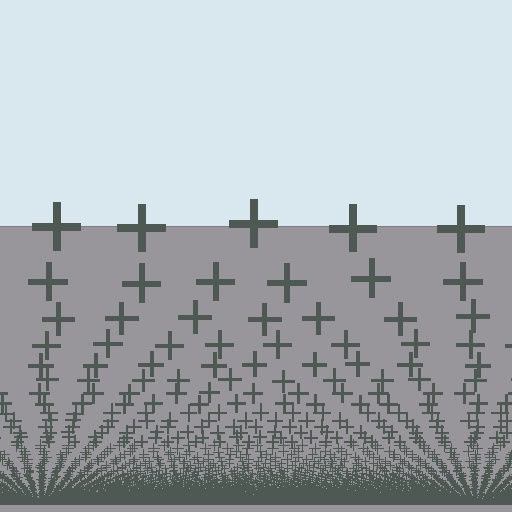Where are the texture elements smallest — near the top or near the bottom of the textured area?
Near the bottom.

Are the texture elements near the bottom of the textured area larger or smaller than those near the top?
Smaller. The gradient is inverted — elements near the bottom are smaller and denser.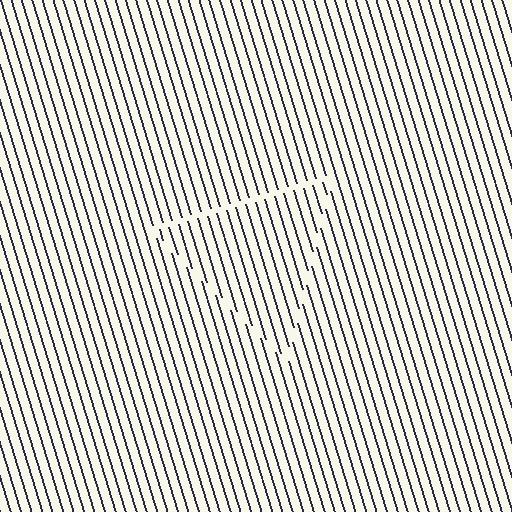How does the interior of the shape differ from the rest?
The interior of the shape contains the same grating, shifted by half a period — the contour is defined by the phase discontinuity where line-ends from the inner and outer gratings abut.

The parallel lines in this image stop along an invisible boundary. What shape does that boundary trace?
An illusory triangle. The interior of the shape contains the same grating, shifted by half a period — the contour is defined by the phase discontinuity where line-ends from the inner and outer gratings abut.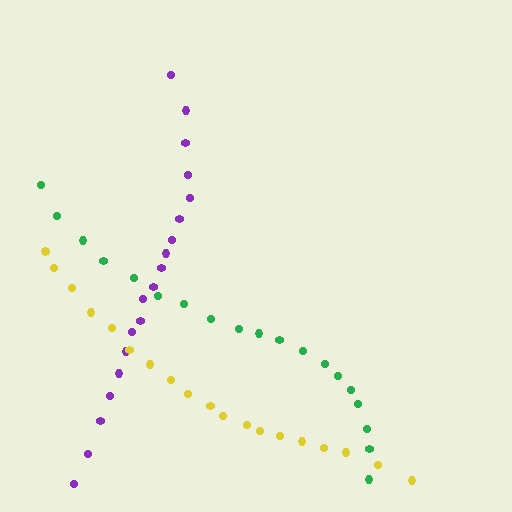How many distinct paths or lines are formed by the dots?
There are 3 distinct paths.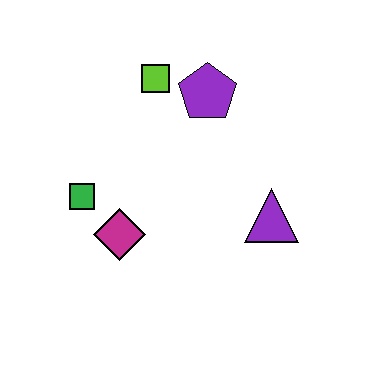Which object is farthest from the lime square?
The purple triangle is farthest from the lime square.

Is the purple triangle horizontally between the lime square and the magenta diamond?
No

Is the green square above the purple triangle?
Yes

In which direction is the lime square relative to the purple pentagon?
The lime square is to the left of the purple pentagon.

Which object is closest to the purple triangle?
The purple pentagon is closest to the purple triangle.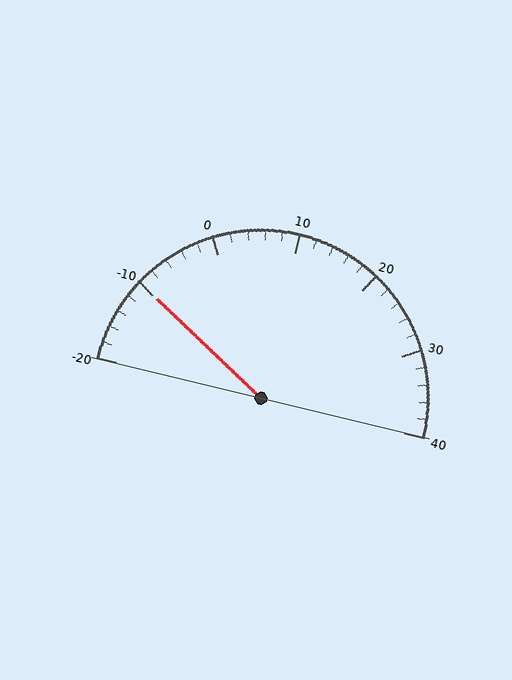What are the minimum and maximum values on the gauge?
The gauge ranges from -20 to 40.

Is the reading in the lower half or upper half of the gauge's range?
The reading is in the lower half of the range (-20 to 40).